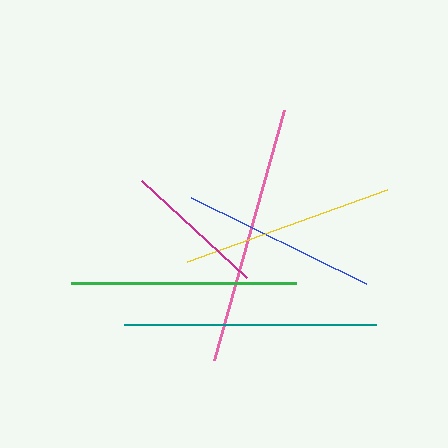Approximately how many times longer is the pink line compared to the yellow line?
The pink line is approximately 1.2 times the length of the yellow line.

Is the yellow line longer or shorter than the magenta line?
The yellow line is longer than the magenta line.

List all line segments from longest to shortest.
From longest to shortest: pink, teal, green, yellow, blue, magenta.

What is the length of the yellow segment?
The yellow segment is approximately 213 pixels long.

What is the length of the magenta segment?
The magenta segment is approximately 143 pixels long.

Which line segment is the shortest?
The magenta line is the shortest at approximately 143 pixels.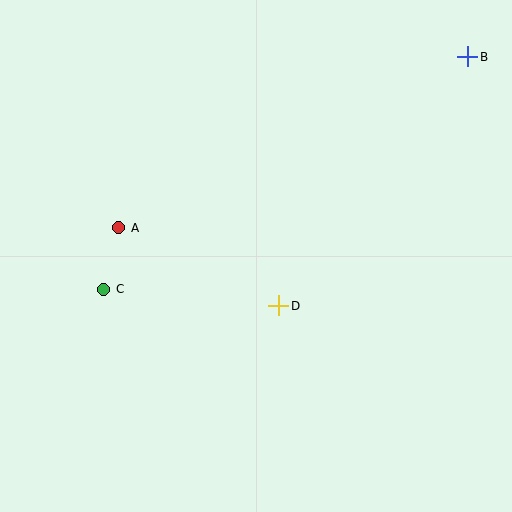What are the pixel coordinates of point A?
Point A is at (119, 228).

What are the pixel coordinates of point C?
Point C is at (104, 289).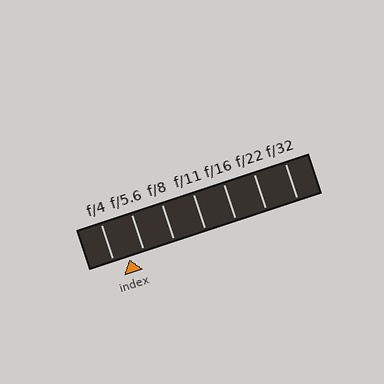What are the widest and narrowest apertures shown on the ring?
The widest aperture shown is f/4 and the narrowest is f/32.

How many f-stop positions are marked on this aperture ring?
There are 7 f-stop positions marked.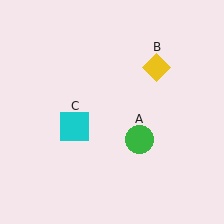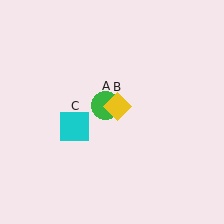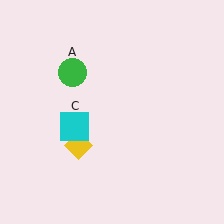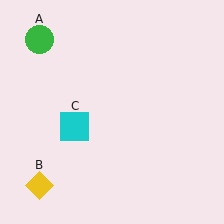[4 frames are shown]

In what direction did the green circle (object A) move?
The green circle (object A) moved up and to the left.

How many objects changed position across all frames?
2 objects changed position: green circle (object A), yellow diamond (object B).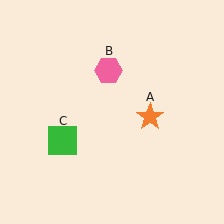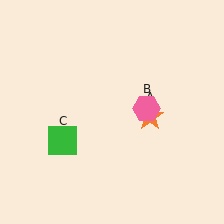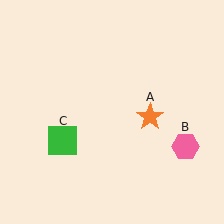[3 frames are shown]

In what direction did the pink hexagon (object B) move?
The pink hexagon (object B) moved down and to the right.